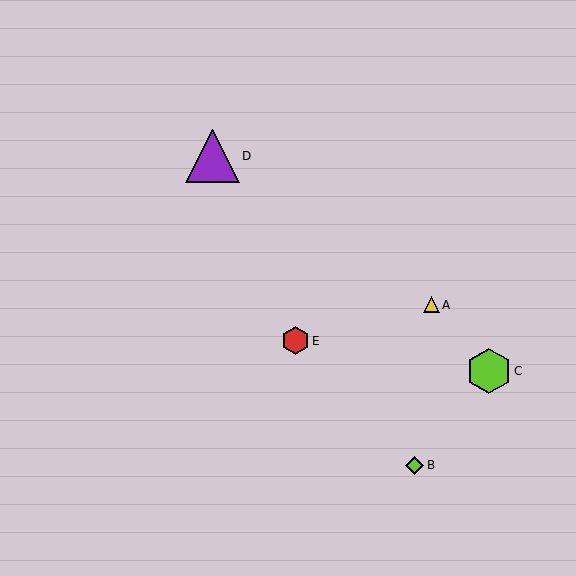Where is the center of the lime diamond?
The center of the lime diamond is at (415, 465).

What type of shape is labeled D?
Shape D is a purple triangle.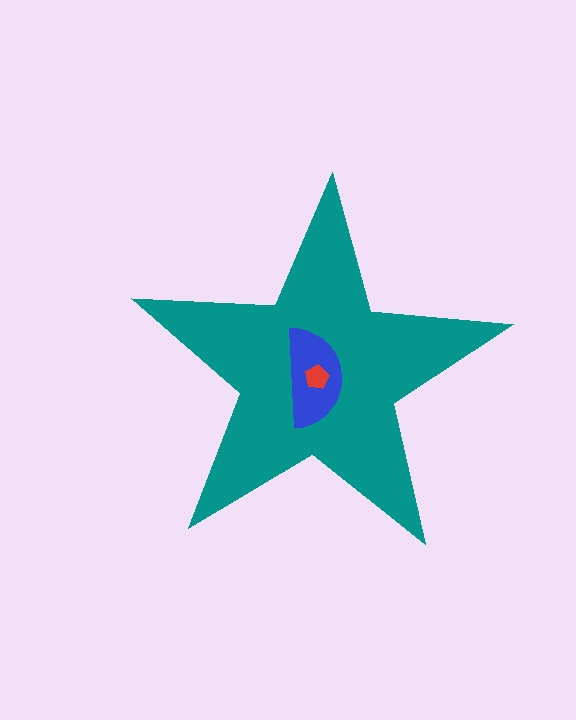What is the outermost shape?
The teal star.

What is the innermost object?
The red pentagon.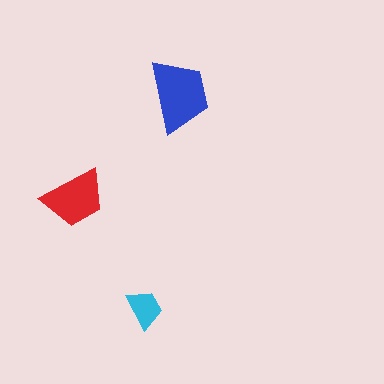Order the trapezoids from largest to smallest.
the blue one, the red one, the cyan one.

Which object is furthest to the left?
The red trapezoid is leftmost.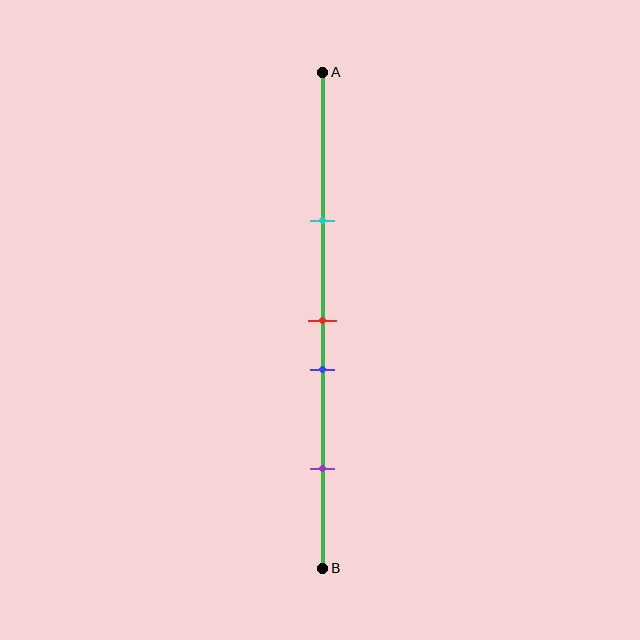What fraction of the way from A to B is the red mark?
The red mark is approximately 50% (0.5) of the way from A to B.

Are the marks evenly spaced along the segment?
No, the marks are not evenly spaced.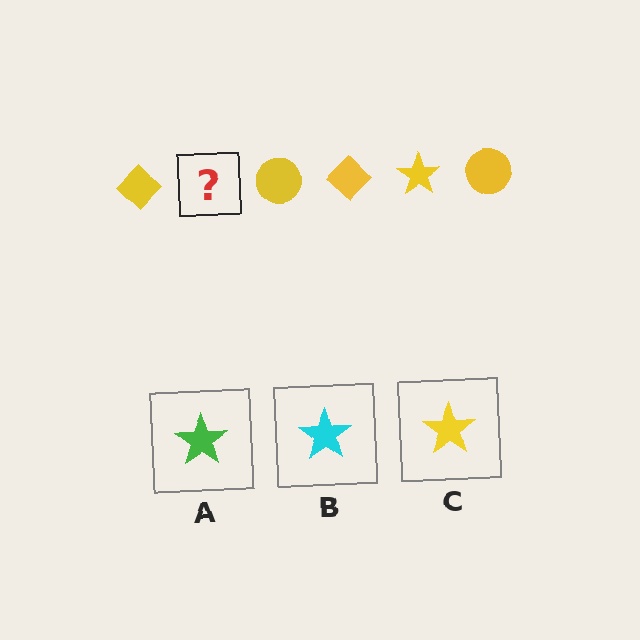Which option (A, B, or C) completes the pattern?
C.